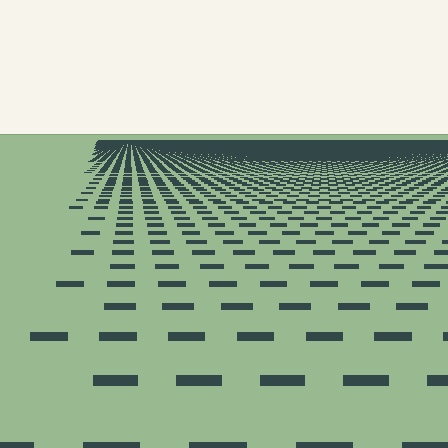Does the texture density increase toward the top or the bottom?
Density increases toward the top.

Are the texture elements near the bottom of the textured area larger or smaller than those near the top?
Larger. Near the bottom, elements are closer to the viewer and appear at a bigger on-screen size.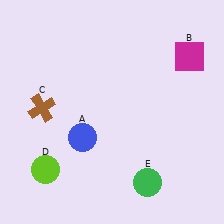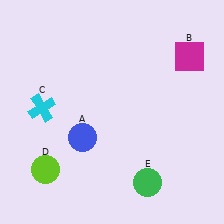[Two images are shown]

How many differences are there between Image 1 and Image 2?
There is 1 difference between the two images.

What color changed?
The cross (C) changed from brown in Image 1 to cyan in Image 2.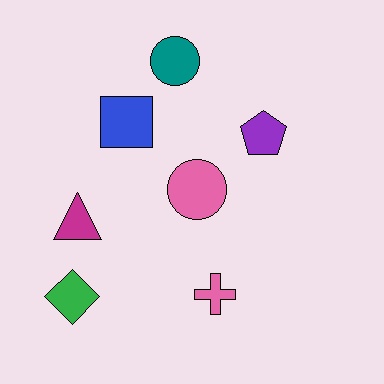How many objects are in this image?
There are 7 objects.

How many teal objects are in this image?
There is 1 teal object.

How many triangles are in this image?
There is 1 triangle.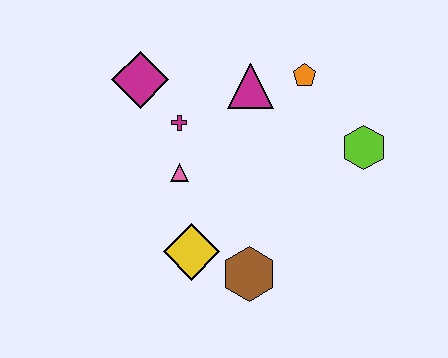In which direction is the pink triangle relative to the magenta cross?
The pink triangle is below the magenta cross.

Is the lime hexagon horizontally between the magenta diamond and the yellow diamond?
No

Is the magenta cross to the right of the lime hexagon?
No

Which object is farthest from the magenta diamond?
The lime hexagon is farthest from the magenta diamond.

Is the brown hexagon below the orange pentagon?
Yes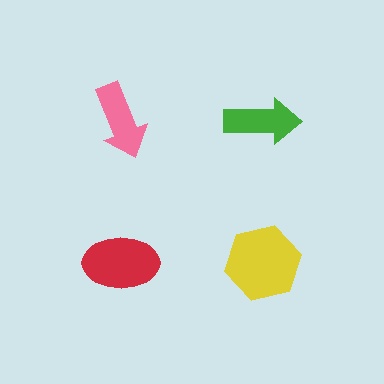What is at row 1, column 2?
A green arrow.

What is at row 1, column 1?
A pink arrow.